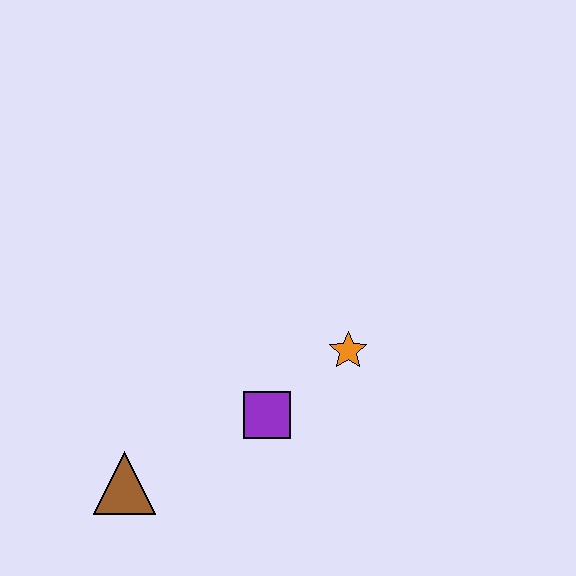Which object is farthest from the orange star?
The brown triangle is farthest from the orange star.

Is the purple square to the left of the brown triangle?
No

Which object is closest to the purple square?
The orange star is closest to the purple square.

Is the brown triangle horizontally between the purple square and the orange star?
No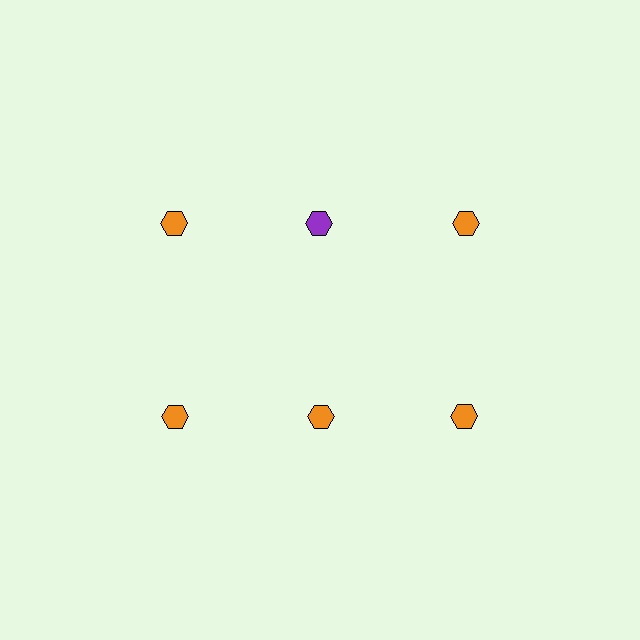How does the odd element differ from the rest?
It has a different color: purple instead of orange.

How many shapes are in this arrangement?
There are 6 shapes arranged in a grid pattern.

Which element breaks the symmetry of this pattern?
The purple hexagon in the top row, second from left column breaks the symmetry. All other shapes are orange hexagons.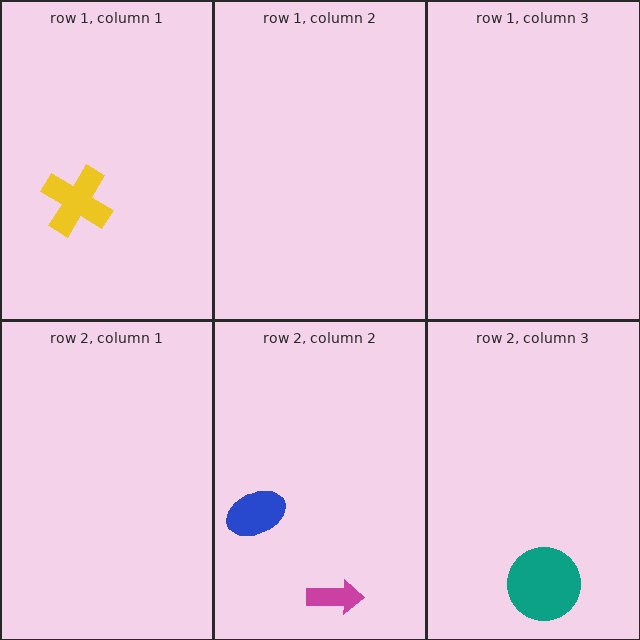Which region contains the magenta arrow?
The row 2, column 2 region.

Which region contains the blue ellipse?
The row 2, column 2 region.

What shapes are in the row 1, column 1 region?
The yellow cross.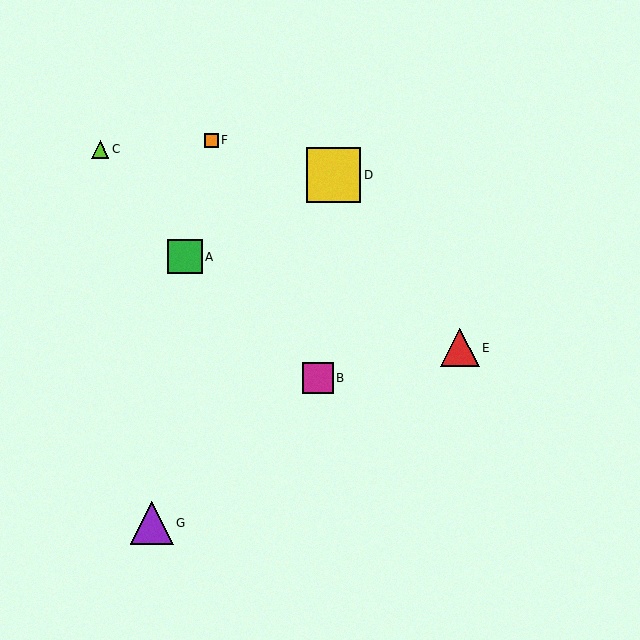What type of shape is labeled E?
Shape E is a red triangle.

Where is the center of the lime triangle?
The center of the lime triangle is at (100, 149).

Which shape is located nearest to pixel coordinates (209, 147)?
The orange square (labeled F) at (211, 140) is nearest to that location.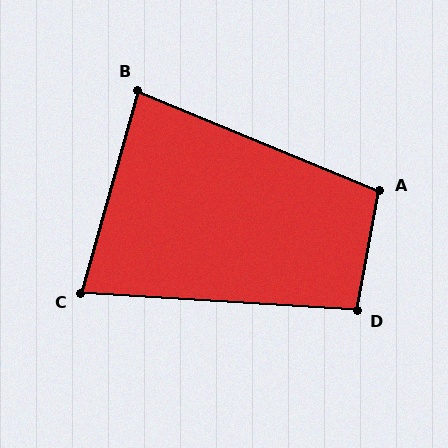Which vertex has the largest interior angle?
A, at approximately 102 degrees.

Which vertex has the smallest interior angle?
C, at approximately 78 degrees.